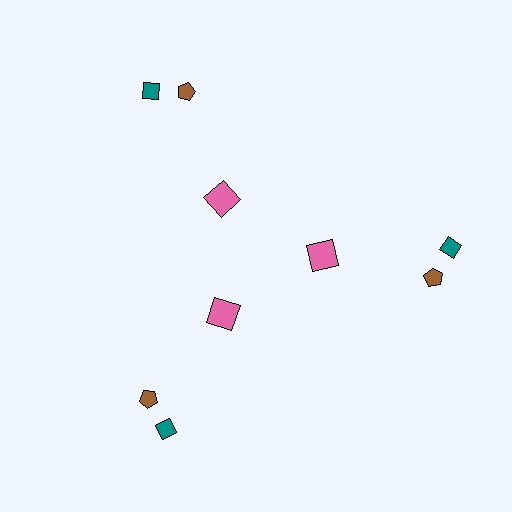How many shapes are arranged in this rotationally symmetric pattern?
There are 9 shapes, arranged in 3 groups of 3.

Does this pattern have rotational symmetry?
Yes, this pattern has 3-fold rotational symmetry. It looks the same after rotating 120 degrees around the center.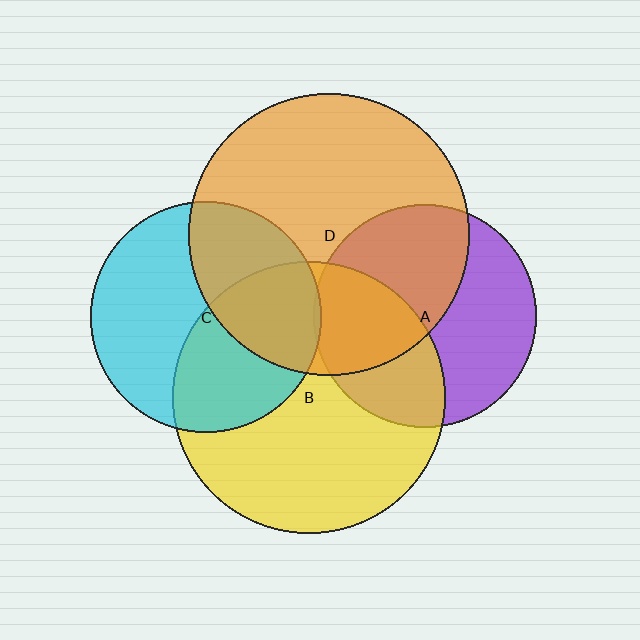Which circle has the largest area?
Circle D (orange).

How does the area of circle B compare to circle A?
Approximately 1.5 times.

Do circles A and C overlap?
Yes.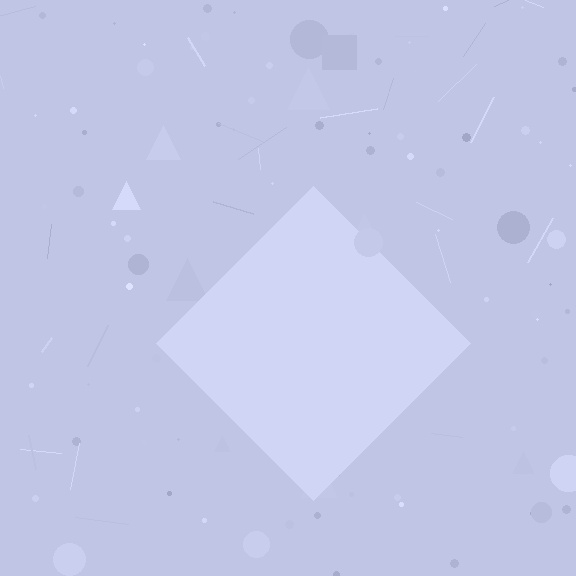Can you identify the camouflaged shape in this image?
The camouflaged shape is a diamond.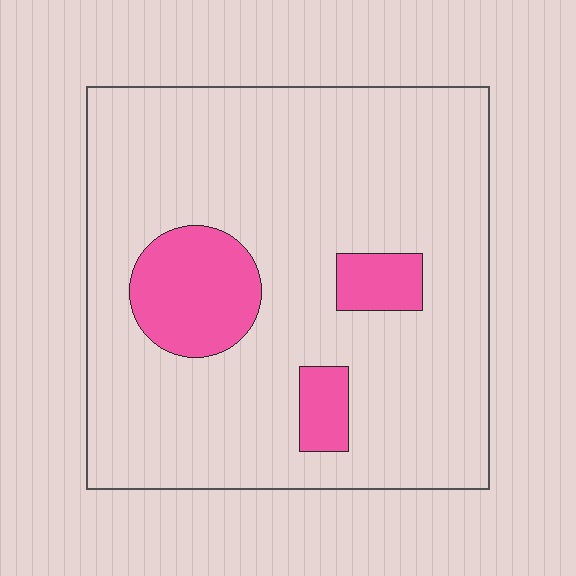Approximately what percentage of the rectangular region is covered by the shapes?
Approximately 15%.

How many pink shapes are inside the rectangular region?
3.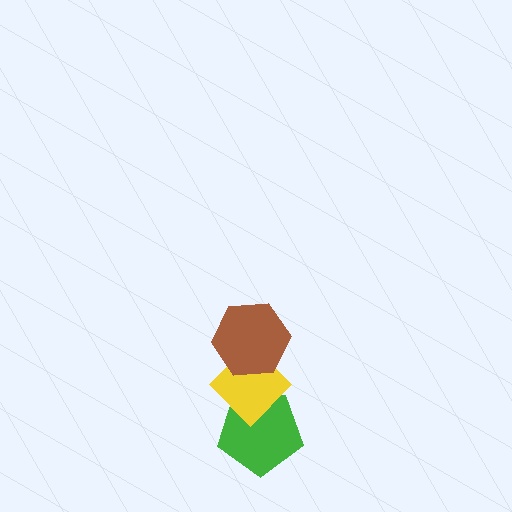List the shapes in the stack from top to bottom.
From top to bottom: the brown hexagon, the yellow diamond, the green pentagon.